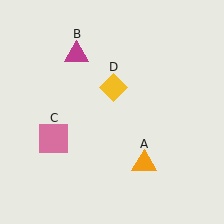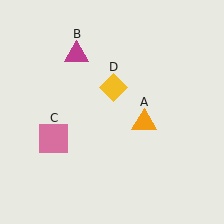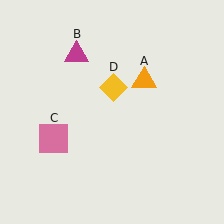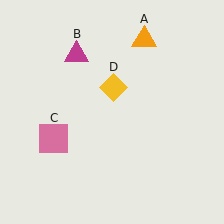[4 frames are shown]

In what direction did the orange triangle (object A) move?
The orange triangle (object A) moved up.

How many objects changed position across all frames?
1 object changed position: orange triangle (object A).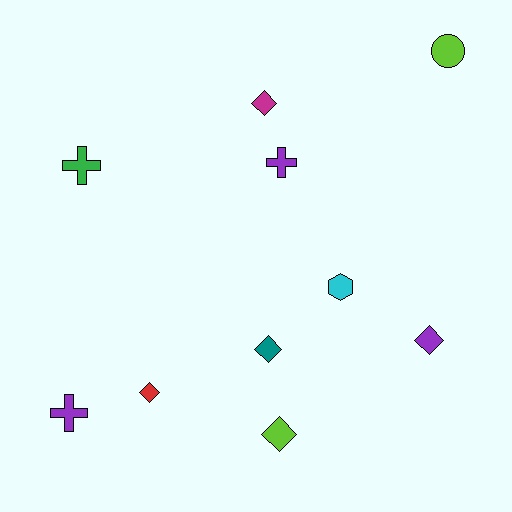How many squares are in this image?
There are no squares.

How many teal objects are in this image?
There is 1 teal object.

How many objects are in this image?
There are 10 objects.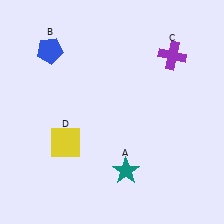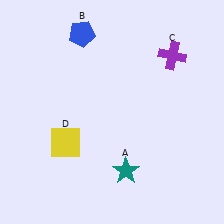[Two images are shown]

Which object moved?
The blue pentagon (B) moved right.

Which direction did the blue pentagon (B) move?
The blue pentagon (B) moved right.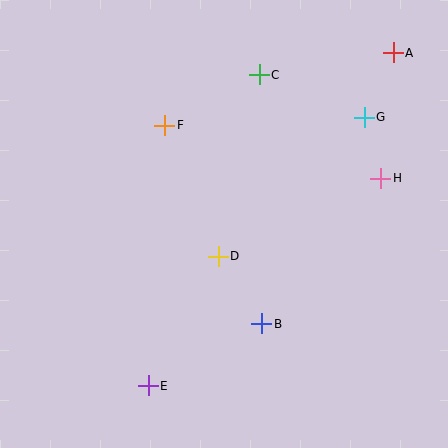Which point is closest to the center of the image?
Point D at (218, 256) is closest to the center.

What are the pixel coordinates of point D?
Point D is at (218, 256).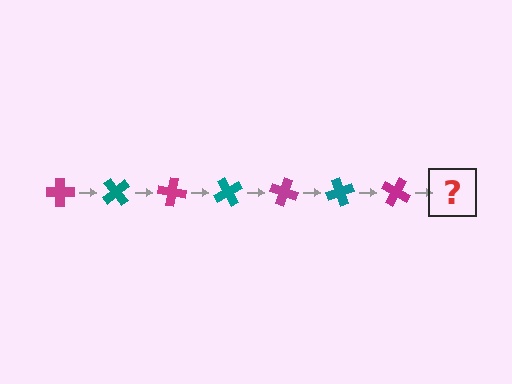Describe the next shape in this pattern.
It should be a teal cross, rotated 350 degrees from the start.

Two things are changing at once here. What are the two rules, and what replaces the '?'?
The two rules are that it rotates 50 degrees each step and the color cycles through magenta and teal. The '?' should be a teal cross, rotated 350 degrees from the start.